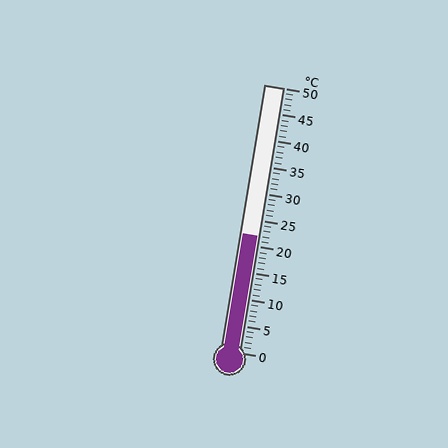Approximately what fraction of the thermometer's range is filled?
The thermometer is filled to approximately 45% of its range.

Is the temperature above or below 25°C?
The temperature is below 25°C.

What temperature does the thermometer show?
The thermometer shows approximately 22°C.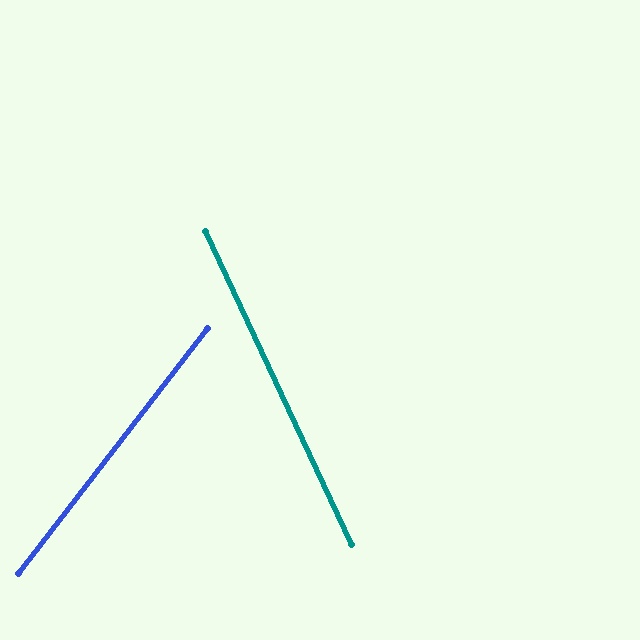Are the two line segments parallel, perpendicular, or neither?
Neither parallel nor perpendicular — they differ by about 63°.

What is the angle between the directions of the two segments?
Approximately 63 degrees.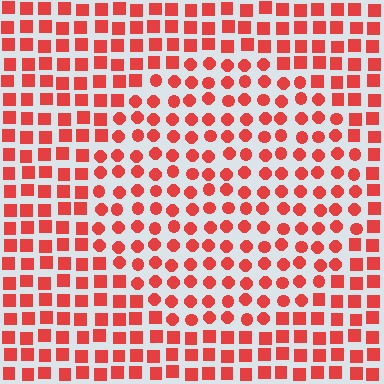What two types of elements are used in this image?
The image uses circles inside the circle region and squares outside it.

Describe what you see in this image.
The image is filled with small red elements arranged in a uniform grid. A circle-shaped region contains circles, while the surrounding area contains squares. The boundary is defined purely by the change in element shape.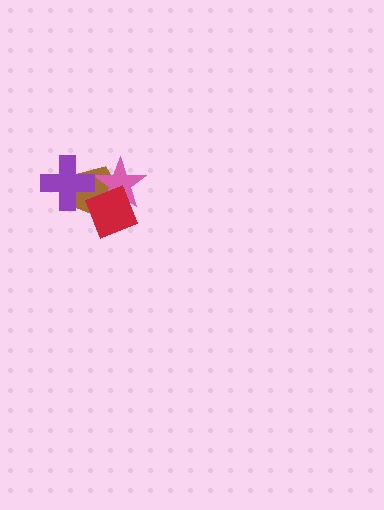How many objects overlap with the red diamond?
2 objects overlap with the red diamond.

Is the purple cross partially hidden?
No, no other shape covers it.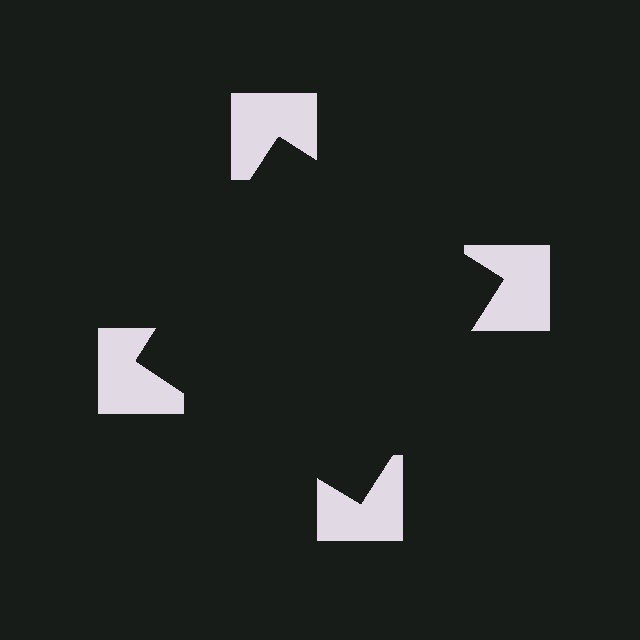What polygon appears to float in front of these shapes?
An illusory square — its edges are inferred from the aligned wedge cuts in the notched squares, not physically drawn.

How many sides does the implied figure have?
4 sides.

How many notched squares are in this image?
There are 4 — one at each vertex of the illusory square.